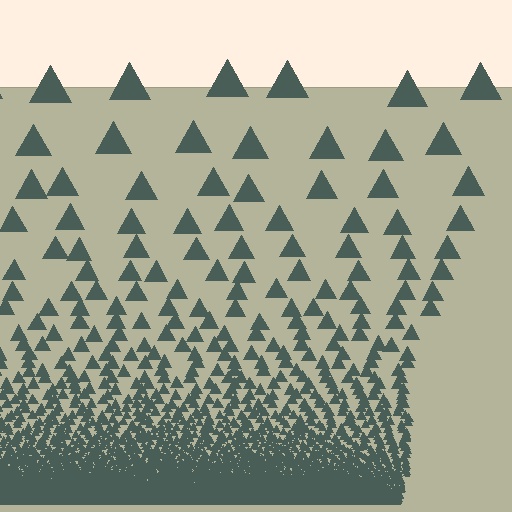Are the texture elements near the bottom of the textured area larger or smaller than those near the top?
Smaller. The gradient is inverted — elements near the bottom are smaller and denser.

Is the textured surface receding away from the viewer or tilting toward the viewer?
The surface appears to tilt toward the viewer. Texture elements get larger and sparser toward the top.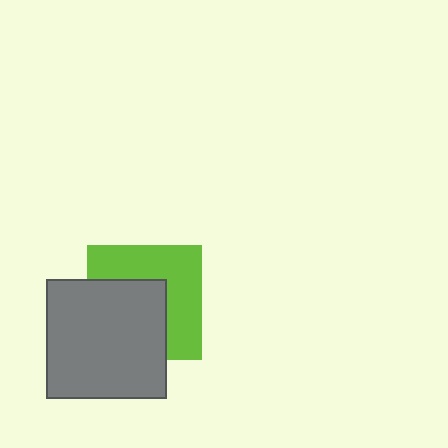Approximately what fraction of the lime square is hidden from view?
Roughly 49% of the lime square is hidden behind the gray square.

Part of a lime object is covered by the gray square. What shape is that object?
It is a square.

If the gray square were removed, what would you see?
You would see the complete lime square.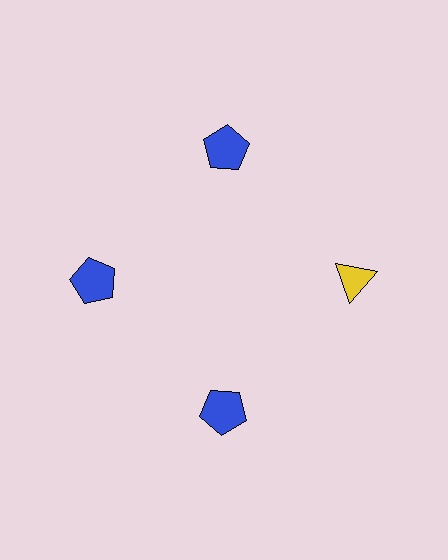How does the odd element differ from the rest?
It differs in both color (yellow instead of blue) and shape (triangle instead of pentagon).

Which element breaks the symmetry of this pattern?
The yellow triangle at roughly the 3 o'clock position breaks the symmetry. All other shapes are blue pentagons.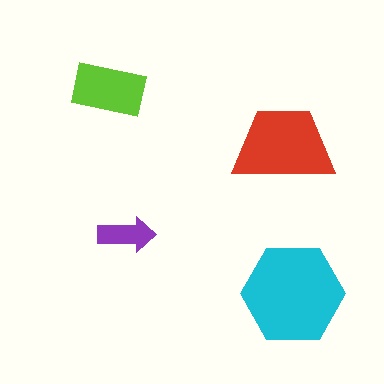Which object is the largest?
The cyan hexagon.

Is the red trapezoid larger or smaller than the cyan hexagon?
Smaller.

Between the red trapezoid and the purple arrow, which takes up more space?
The red trapezoid.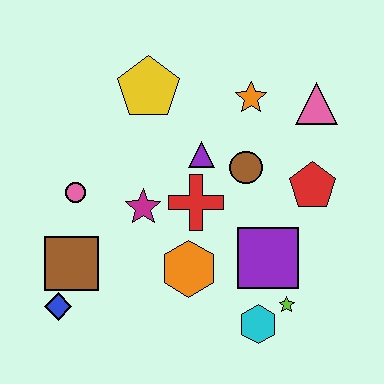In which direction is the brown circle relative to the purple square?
The brown circle is above the purple square.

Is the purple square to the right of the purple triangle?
Yes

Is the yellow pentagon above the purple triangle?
Yes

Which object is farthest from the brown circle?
The blue diamond is farthest from the brown circle.